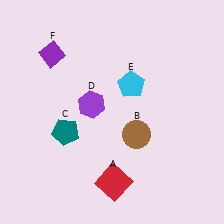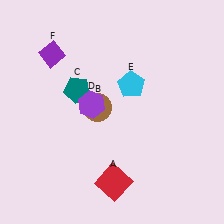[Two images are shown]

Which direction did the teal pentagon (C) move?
The teal pentagon (C) moved up.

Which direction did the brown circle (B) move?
The brown circle (B) moved left.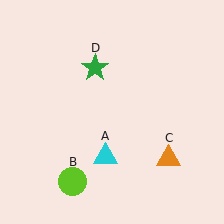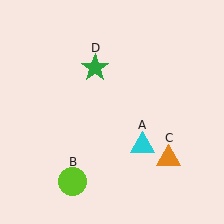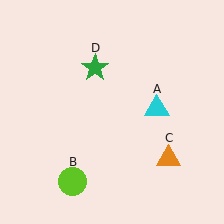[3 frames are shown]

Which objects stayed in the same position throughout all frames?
Lime circle (object B) and orange triangle (object C) and green star (object D) remained stationary.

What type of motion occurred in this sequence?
The cyan triangle (object A) rotated counterclockwise around the center of the scene.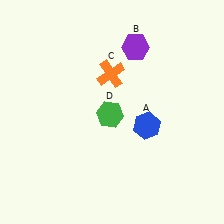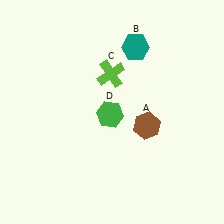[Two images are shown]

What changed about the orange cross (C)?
In Image 1, C is orange. In Image 2, it changed to lime.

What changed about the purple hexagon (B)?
In Image 1, B is purple. In Image 2, it changed to teal.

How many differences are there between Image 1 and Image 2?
There are 3 differences between the two images.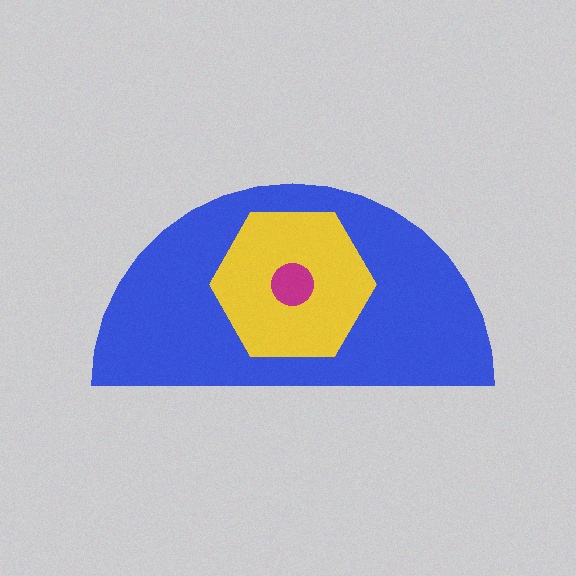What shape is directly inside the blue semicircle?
The yellow hexagon.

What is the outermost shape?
The blue semicircle.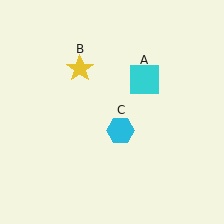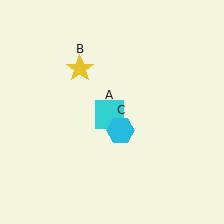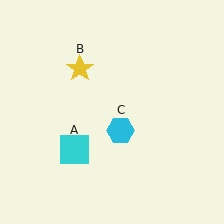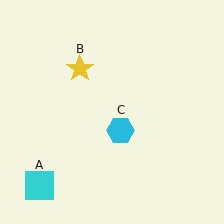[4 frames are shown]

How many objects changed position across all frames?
1 object changed position: cyan square (object A).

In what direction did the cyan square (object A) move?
The cyan square (object A) moved down and to the left.